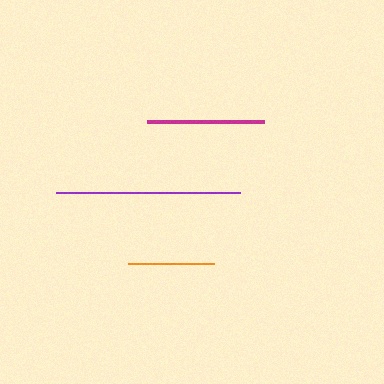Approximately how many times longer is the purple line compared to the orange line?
The purple line is approximately 2.1 times the length of the orange line.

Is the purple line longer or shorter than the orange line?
The purple line is longer than the orange line.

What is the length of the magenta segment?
The magenta segment is approximately 116 pixels long.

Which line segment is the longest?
The purple line is the longest at approximately 184 pixels.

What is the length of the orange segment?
The orange segment is approximately 86 pixels long.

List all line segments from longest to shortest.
From longest to shortest: purple, magenta, orange.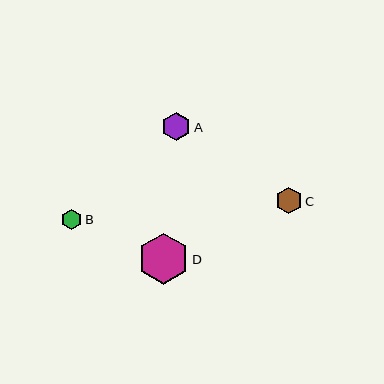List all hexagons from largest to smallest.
From largest to smallest: D, A, C, B.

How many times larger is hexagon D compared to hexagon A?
Hexagon D is approximately 1.8 times the size of hexagon A.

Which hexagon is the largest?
Hexagon D is the largest with a size of approximately 51 pixels.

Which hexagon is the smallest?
Hexagon B is the smallest with a size of approximately 20 pixels.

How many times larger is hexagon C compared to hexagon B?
Hexagon C is approximately 1.3 times the size of hexagon B.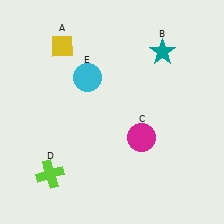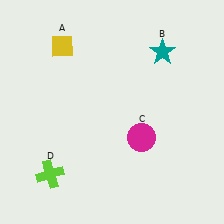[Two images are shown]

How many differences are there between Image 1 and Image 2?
There is 1 difference between the two images.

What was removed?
The cyan circle (E) was removed in Image 2.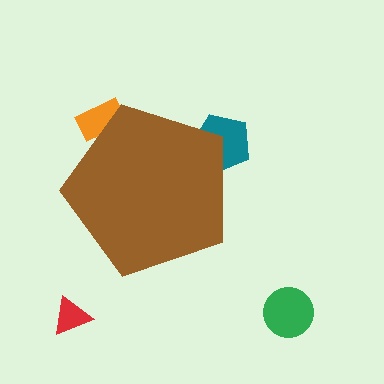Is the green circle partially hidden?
No, the green circle is fully visible.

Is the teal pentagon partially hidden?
Yes, the teal pentagon is partially hidden behind the brown pentagon.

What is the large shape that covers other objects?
A brown pentagon.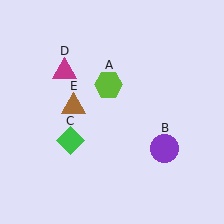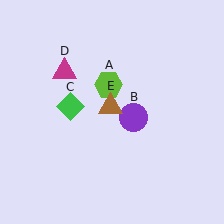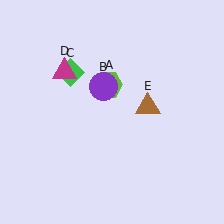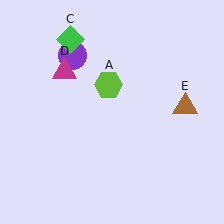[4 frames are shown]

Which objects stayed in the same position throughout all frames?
Lime hexagon (object A) and magenta triangle (object D) remained stationary.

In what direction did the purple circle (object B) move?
The purple circle (object B) moved up and to the left.